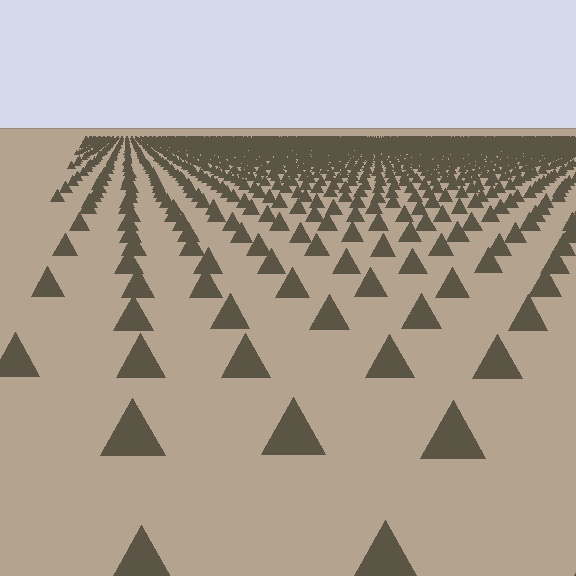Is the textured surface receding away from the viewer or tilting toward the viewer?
The surface is receding away from the viewer. Texture elements get smaller and denser toward the top.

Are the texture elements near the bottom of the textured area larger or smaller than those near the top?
Larger. Near the bottom, elements are closer to the viewer and appear at a bigger on-screen size.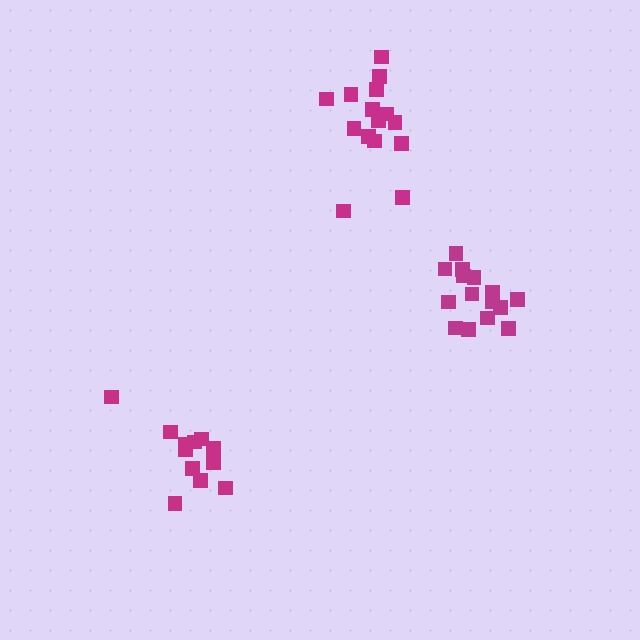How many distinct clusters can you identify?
There are 3 distinct clusters.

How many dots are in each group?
Group 1: 12 dots, Group 2: 15 dots, Group 3: 15 dots (42 total).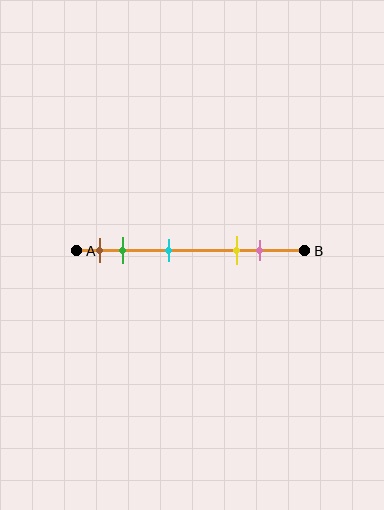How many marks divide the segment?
There are 5 marks dividing the segment.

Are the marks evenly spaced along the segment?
No, the marks are not evenly spaced.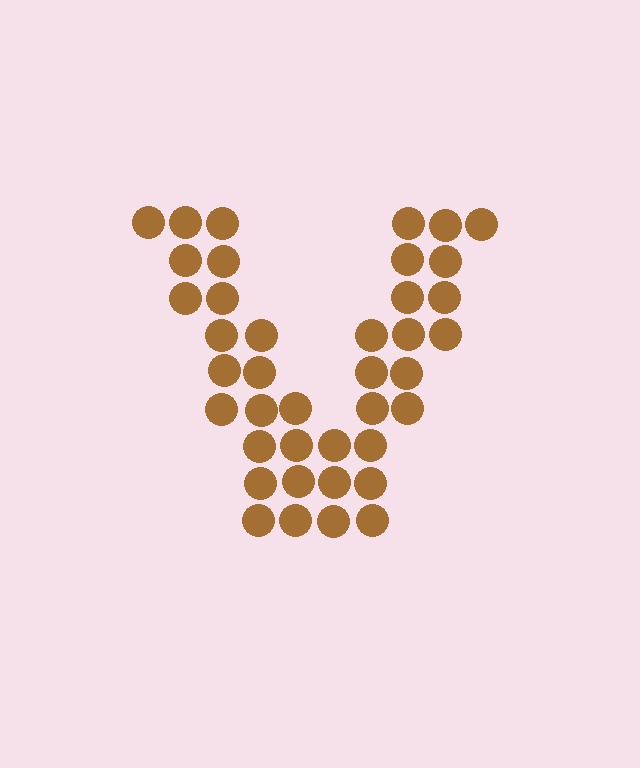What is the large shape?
The large shape is the letter V.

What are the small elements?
The small elements are circles.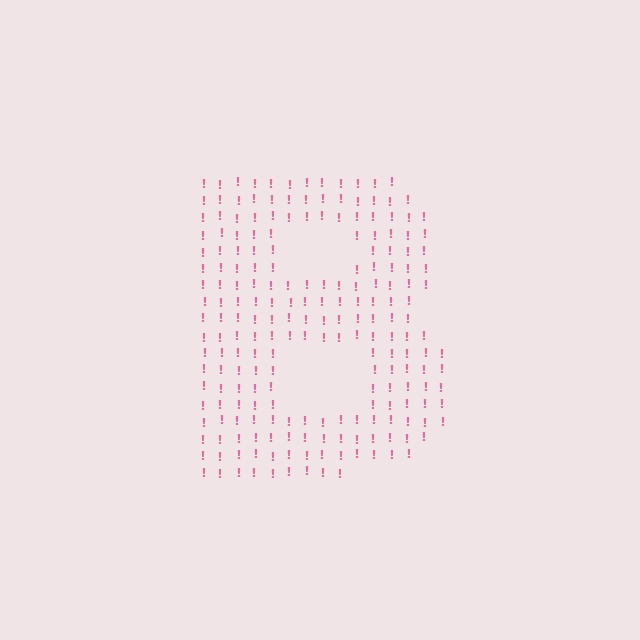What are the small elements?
The small elements are exclamation marks.